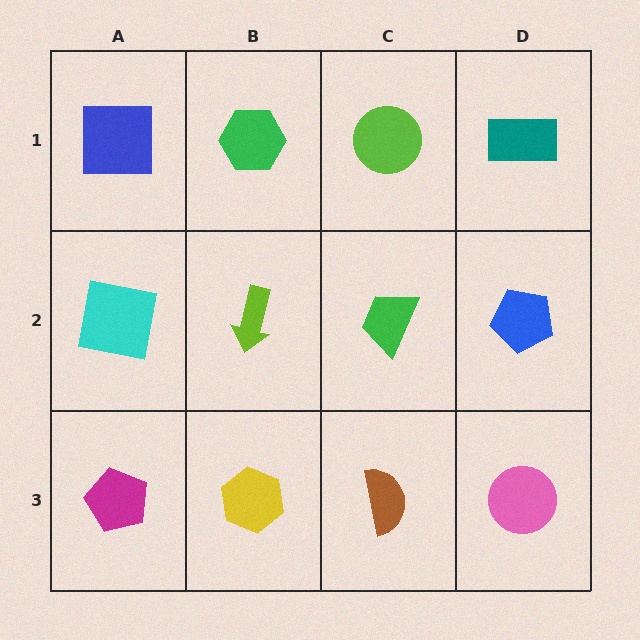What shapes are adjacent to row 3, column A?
A cyan square (row 2, column A), a yellow hexagon (row 3, column B).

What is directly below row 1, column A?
A cyan square.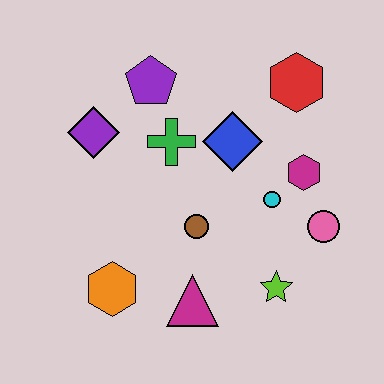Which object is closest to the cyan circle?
The magenta hexagon is closest to the cyan circle.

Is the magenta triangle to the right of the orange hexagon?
Yes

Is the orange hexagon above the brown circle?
No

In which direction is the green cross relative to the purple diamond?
The green cross is to the right of the purple diamond.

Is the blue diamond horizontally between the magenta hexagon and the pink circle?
No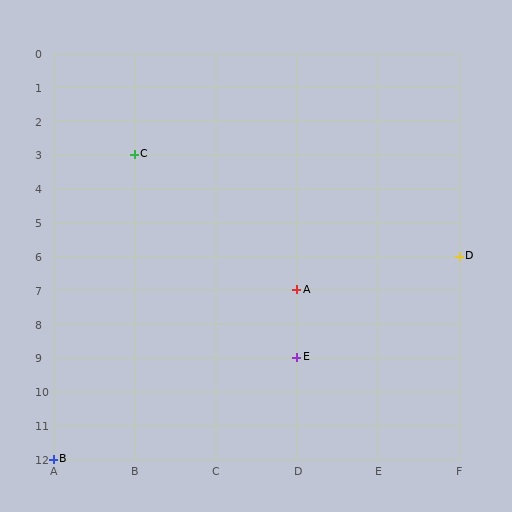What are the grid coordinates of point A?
Point A is at grid coordinates (D, 7).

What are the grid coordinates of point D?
Point D is at grid coordinates (F, 6).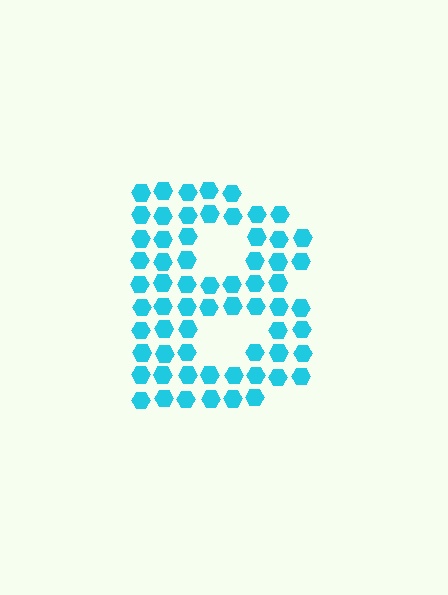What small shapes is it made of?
It is made of small hexagons.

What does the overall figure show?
The overall figure shows the letter B.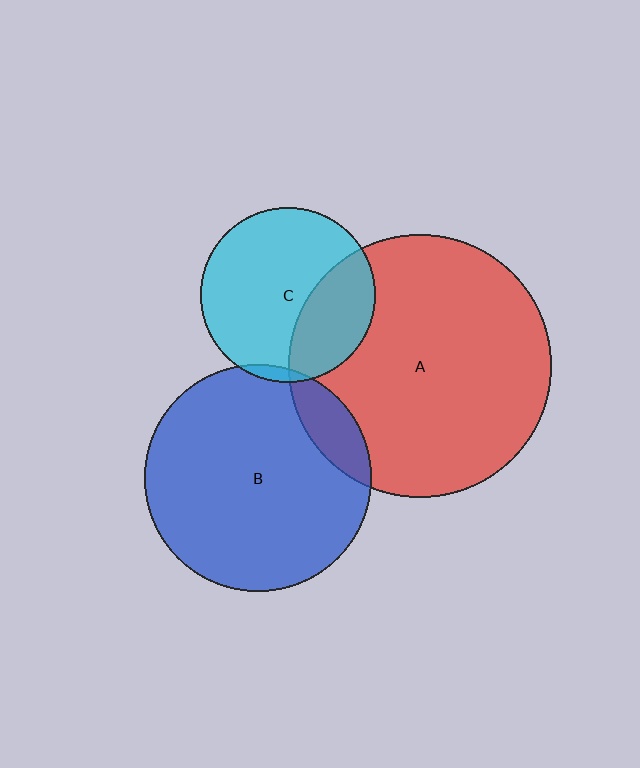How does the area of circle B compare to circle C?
Approximately 1.7 times.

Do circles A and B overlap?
Yes.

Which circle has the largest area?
Circle A (red).